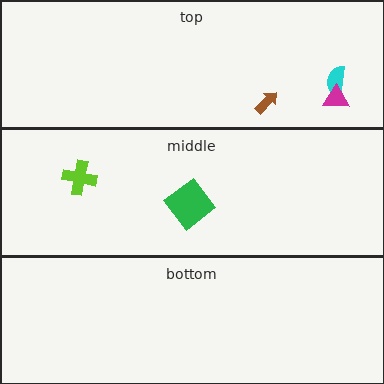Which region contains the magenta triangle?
The top region.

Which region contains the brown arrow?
The top region.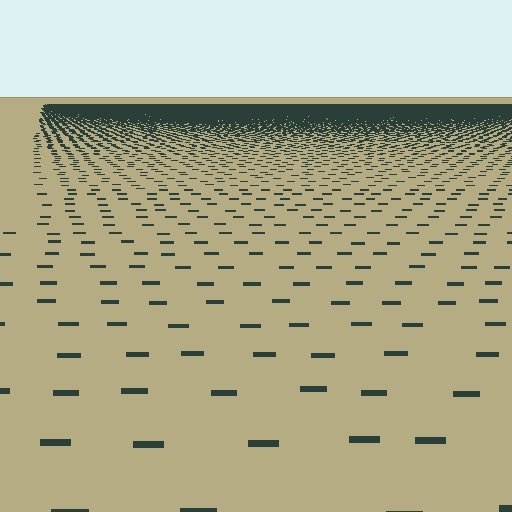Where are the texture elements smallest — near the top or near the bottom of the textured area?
Near the top.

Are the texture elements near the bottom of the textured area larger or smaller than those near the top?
Larger. Near the bottom, elements are closer to the viewer and appear at a bigger on-screen size.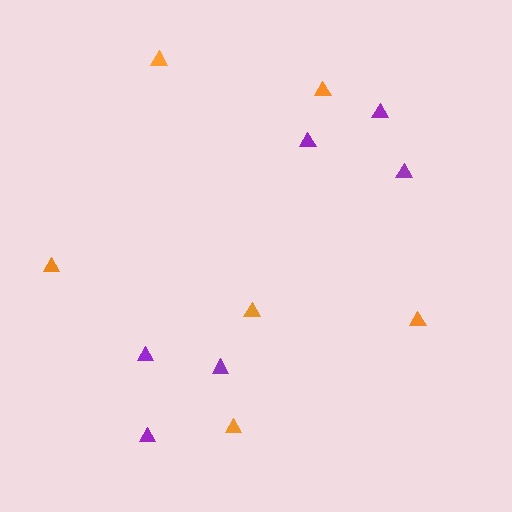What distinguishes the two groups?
There are 2 groups: one group of orange triangles (6) and one group of purple triangles (6).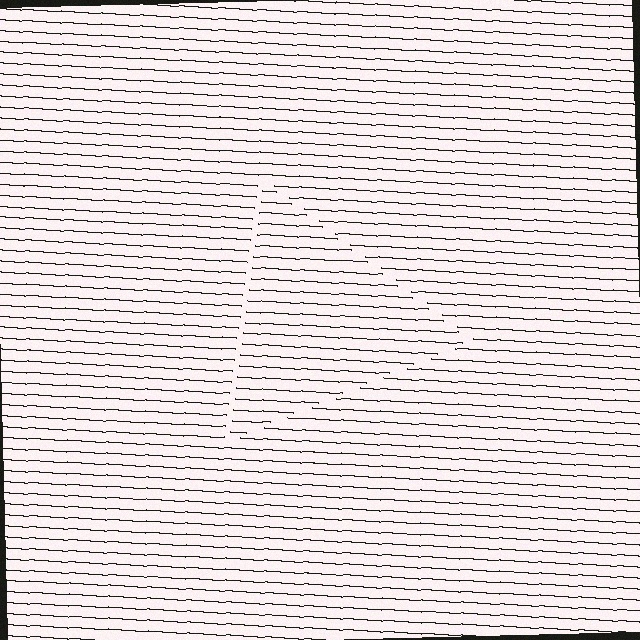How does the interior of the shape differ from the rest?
The interior of the shape contains the same grating, shifted by half a period — the contour is defined by the phase discontinuity where line-ends from the inner and outer gratings abut.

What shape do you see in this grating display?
An illusory triangle. The interior of the shape contains the same grating, shifted by half a period — the contour is defined by the phase discontinuity where line-ends from the inner and outer gratings abut.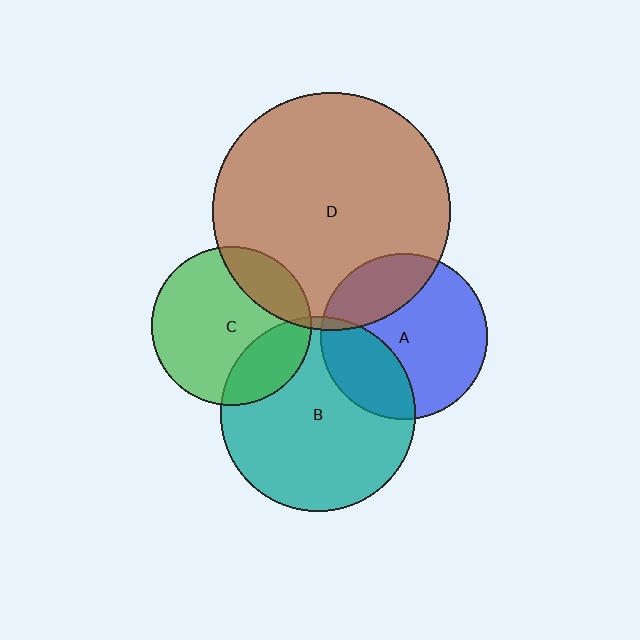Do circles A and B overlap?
Yes.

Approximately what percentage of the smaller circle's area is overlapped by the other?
Approximately 30%.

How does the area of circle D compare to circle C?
Approximately 2.2 times.